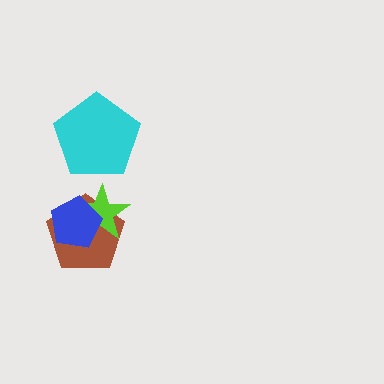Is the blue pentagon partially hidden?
No, no other shape covers it.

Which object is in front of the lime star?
The blue pentagon is in front of the lime star.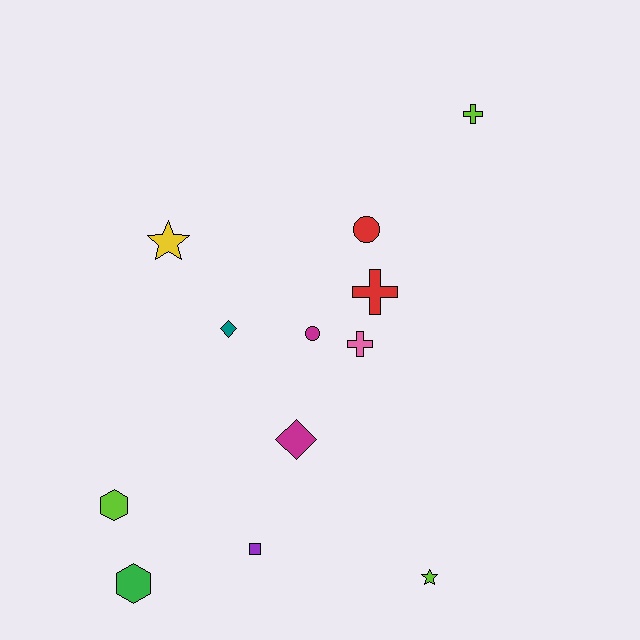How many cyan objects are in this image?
There are no cyan objects.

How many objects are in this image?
There are 12 objects.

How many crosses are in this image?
There are 3 crosses.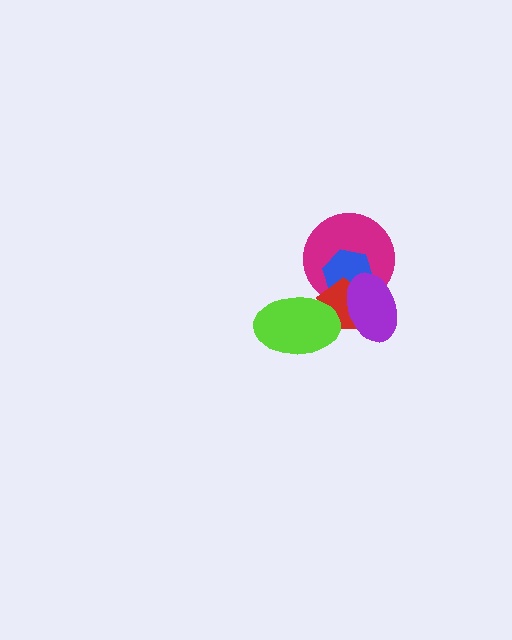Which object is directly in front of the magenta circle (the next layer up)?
The blue hexagon is directly in front of the magenta circle.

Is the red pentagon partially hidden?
Yes, it is partially covered by another shape.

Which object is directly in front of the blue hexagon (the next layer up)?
The red pentagon is directly in front of the blue hexagon.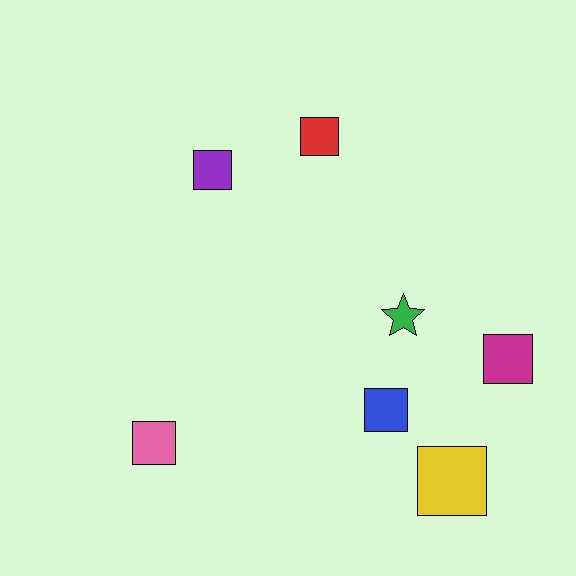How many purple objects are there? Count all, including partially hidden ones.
There is 1 purple object.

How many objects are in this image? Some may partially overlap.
There are 7 objects.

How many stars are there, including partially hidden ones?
There is 1 star.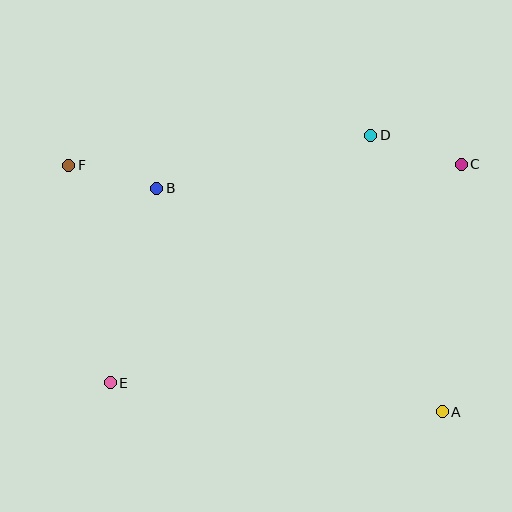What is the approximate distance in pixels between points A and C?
The distance between A and C is approximately 248 pixels.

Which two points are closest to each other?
Points B and F are closest to each other.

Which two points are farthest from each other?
Points A and F are farthest from each other.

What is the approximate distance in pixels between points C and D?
The distance between C and D is approximately 95 pixels.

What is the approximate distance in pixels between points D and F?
The distance between D and F is approximately 303 pixels.